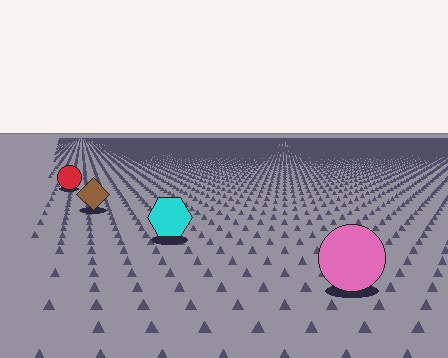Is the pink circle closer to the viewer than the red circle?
Yes. The pink circle is closer — you can tell from the texture gradient: the ground texture is coarser near it.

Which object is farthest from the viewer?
The red circle is farthest from the viewer. It appears smaller and the ground texture around it is denser.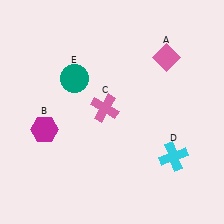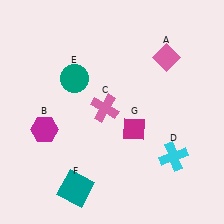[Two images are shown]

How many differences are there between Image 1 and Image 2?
There are 2 differences between the two images.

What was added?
A teal square (F), a magenta diamond (G) were added in Image 2.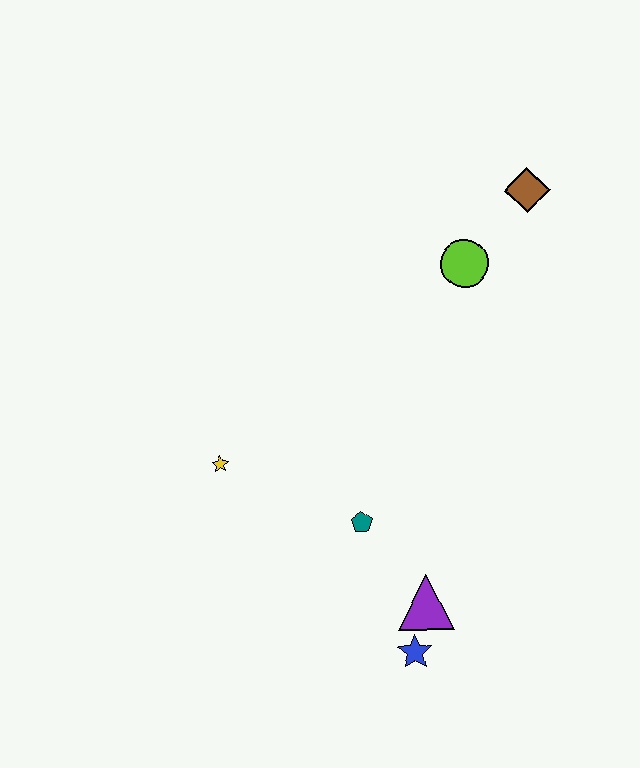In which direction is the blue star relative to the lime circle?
The blue star is below the lime circle.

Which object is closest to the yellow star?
The teal pentagon is closest to the yellow star.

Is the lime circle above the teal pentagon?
Yes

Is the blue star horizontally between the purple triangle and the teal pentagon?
Yes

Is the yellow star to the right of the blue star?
No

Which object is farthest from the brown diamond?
The blue star is farthest from the brown diamond.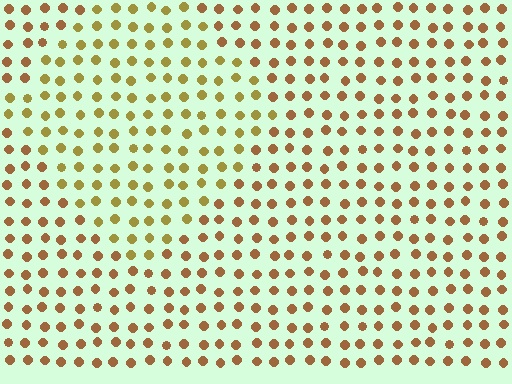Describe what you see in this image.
The image is filled with small brown elements in a uniform arrangement. A diamond-shaped region is visible where the elements are tinted to a slightly different hue, forming a subtle color boundary.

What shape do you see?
I see a diamond.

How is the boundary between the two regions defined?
The boundary is defined purely by a slight shift in hue (about 28 degrees). Spacing, size, and orientation are identical on both sides.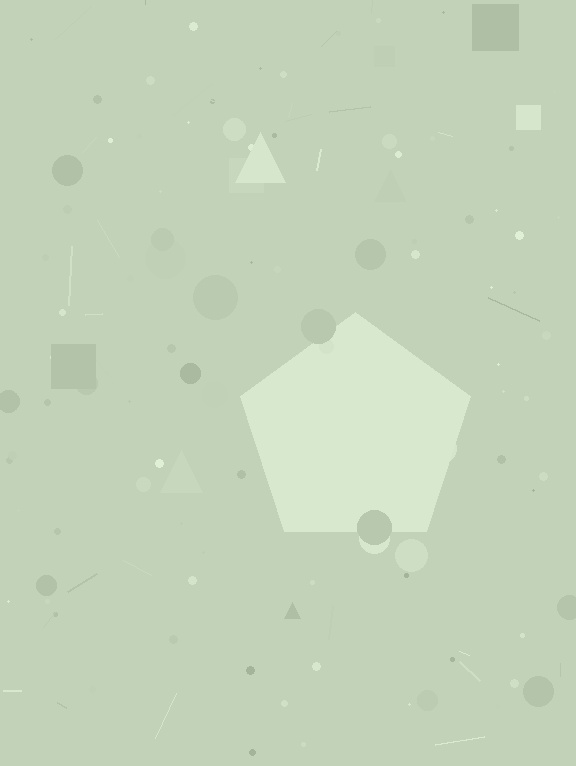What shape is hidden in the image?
A pentagon is hidden in the image.